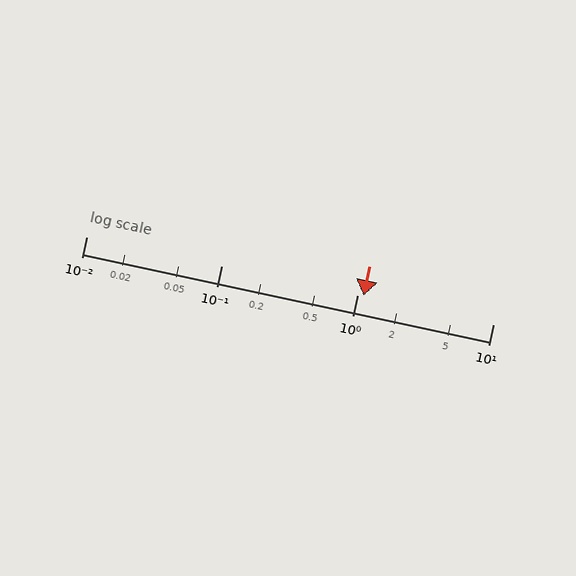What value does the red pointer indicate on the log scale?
The pointer indicates approximately 1.1.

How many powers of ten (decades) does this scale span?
The scale spans 3 decades, from 0.01 to 10.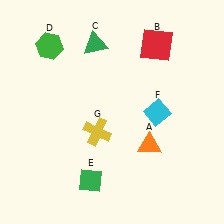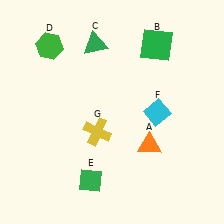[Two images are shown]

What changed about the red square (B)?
In Image 1, B is red. In Image 2, it changed to green.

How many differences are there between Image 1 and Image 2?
There is 1 difference between the two images.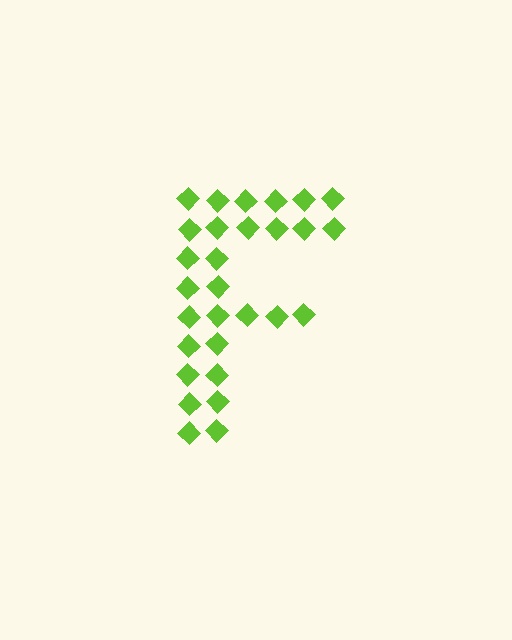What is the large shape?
The large shape is the letter F.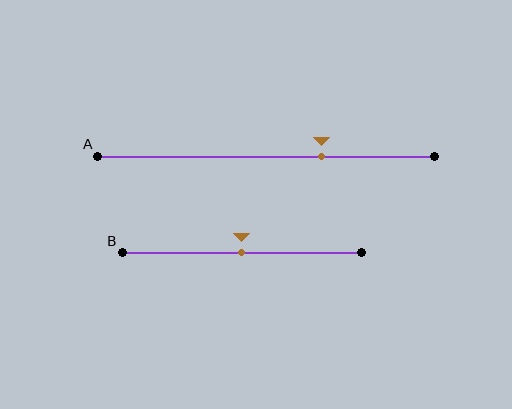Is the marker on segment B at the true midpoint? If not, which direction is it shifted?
Yes, the marker on segment B is at the true midpoint.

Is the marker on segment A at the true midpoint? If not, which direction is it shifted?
No, the marker on segment A is shifted to the right by about 16% of the segment length.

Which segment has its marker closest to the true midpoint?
Segment B has its marker closest to the true midpoint.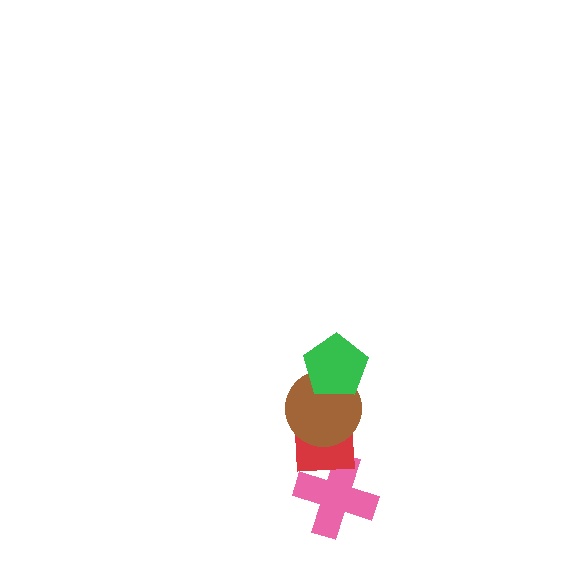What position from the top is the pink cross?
The pink cross is 4th from the top.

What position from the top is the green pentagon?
The green pentagon is 1st from the top.